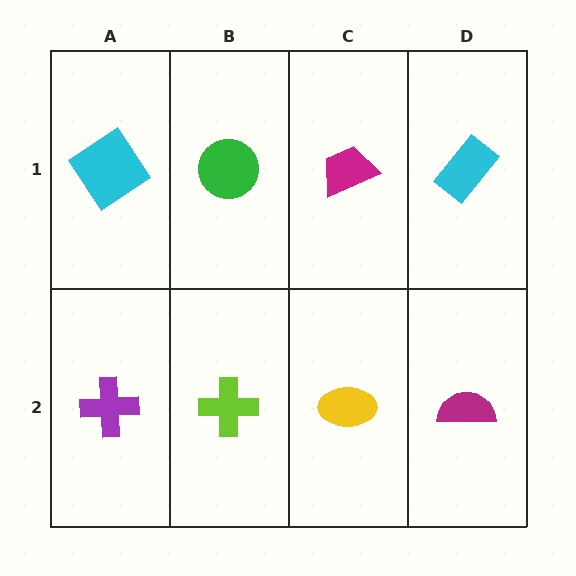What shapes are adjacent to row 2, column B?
A green circle (row 1, column B), a purple cross (row 2, column A), a yellow ellipse (row 2, column C).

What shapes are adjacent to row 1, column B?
A lime cross (row 2, column B), a cyan diamond (row 1, column A), a magenta trapezoid (row 1, column C).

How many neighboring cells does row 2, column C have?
3.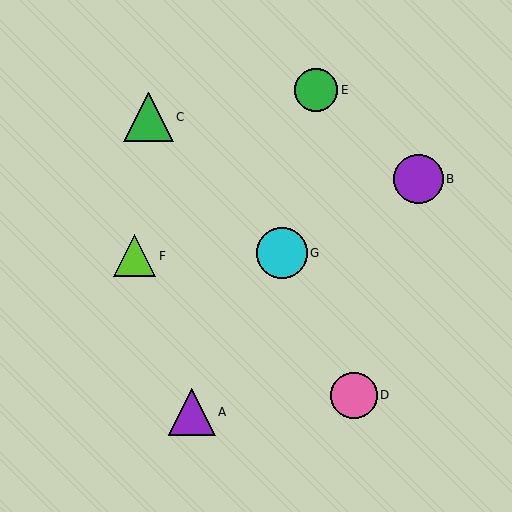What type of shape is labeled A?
Shape A is a purple triangle.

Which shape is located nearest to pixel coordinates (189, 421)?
The purple triangle (labeled A) at (192, 412) is nearest to that location.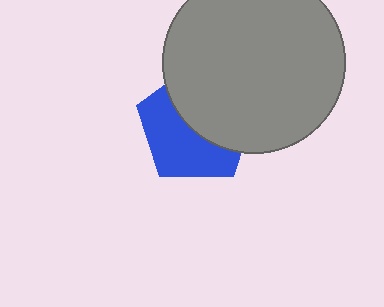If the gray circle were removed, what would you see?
You would see the complete blue pentagon.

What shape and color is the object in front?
The object in front is a gray circle.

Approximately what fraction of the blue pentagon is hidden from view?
Roughly 50% of the blue pentagon is hidden behind the gray circle.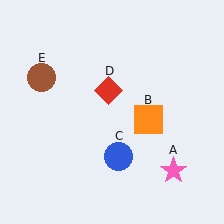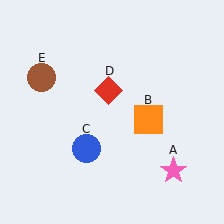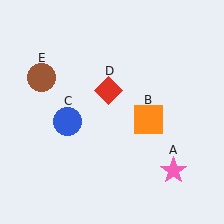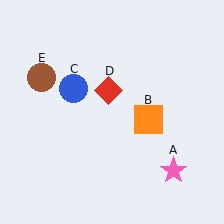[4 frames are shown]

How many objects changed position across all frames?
1 object changed position: blue circle (object C).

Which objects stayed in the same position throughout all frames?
Pink star (object A) and orange square (object B) and red diamond (object D) and brown circle (object E) remained stationary.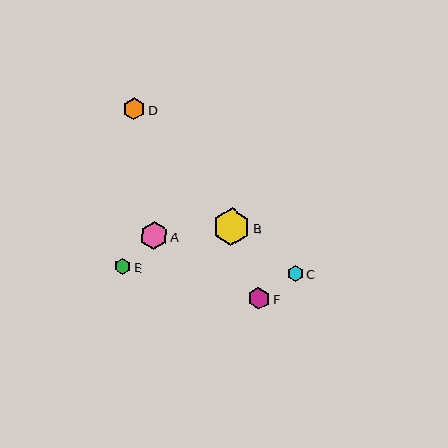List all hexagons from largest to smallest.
From largest to smallest: B, A, F, D, E, C.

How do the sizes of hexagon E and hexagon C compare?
Hexagon E and hexagon C are approximately the same size.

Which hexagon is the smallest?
Hexagon C is the smallest with a size of approximately 16 pixels.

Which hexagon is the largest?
Hexagon B is the largest with a size of approximately 37 pixels.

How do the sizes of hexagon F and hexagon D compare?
Hexagon F and hexagon D are approximately the same size.